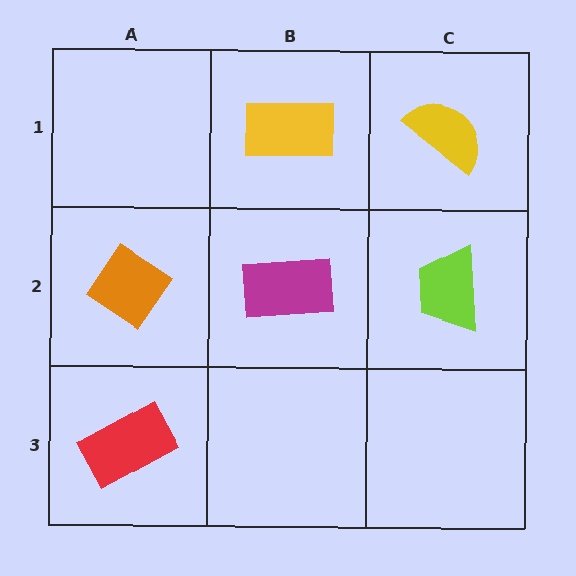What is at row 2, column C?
A lime trapezoid.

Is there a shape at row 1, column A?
No, that cell is empty.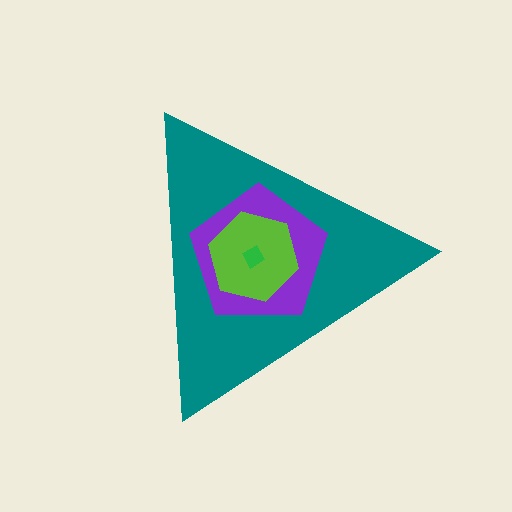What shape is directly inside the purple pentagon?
The lime hexagon.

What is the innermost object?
The green diamond.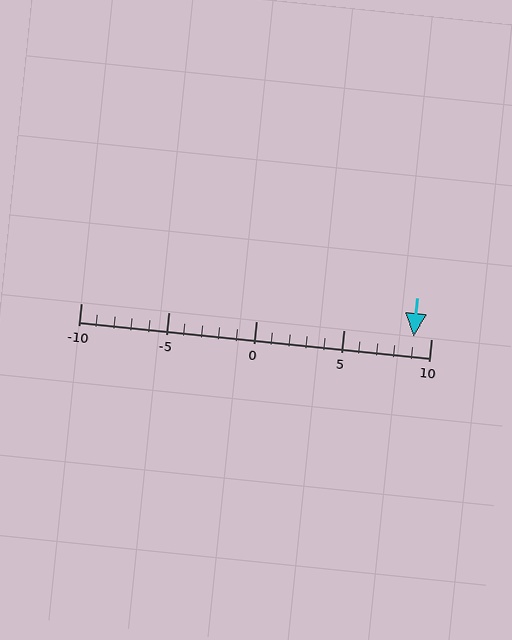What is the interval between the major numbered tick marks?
The major tick marks are spaced 5 units apart.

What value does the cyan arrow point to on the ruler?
The cyan arrow points to approximately 9.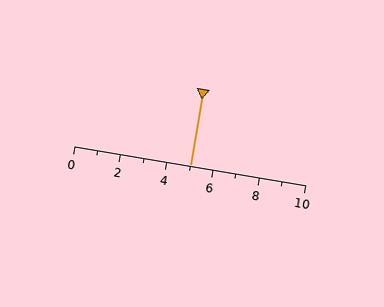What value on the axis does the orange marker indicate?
The marker indicates approximately 5.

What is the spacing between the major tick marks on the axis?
The major ticks are spaced 2 apart.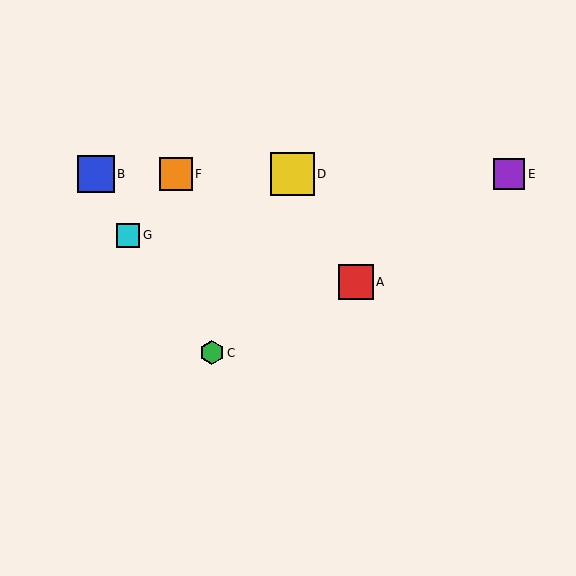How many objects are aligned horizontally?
4 objects (B, D, E, F) are aligned horizontally.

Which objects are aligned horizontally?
Objects B, D, E, F are aligned horizontally.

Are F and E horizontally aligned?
Yes, both are at y≈174.